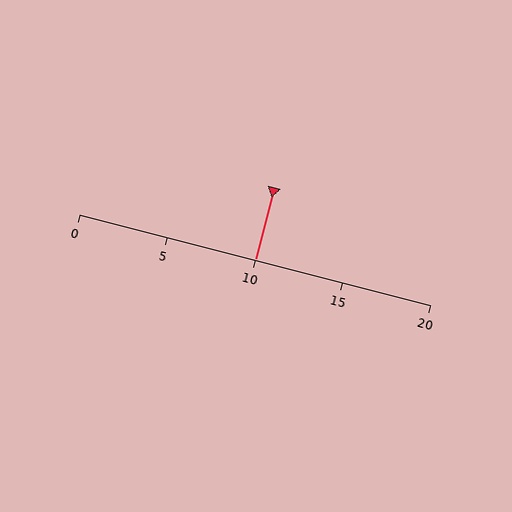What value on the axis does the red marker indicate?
The marker indicates approximately 10.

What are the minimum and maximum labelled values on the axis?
The axis runs from 0 to 20.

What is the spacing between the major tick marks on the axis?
The major ticks are spaced 5 apart.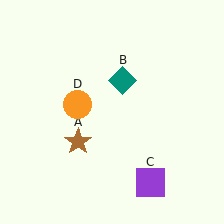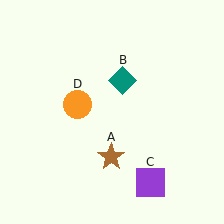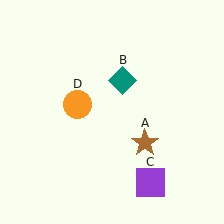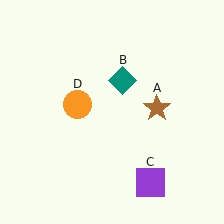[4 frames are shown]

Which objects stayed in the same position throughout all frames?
Teal diamond (object B) and purple square (object C) and orange circle (object D) remained stationary.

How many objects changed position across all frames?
1 object changed position: brown star (object A).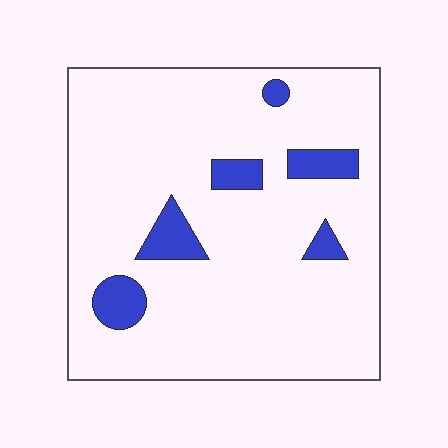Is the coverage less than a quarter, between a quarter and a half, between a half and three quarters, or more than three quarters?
Less than a quarter.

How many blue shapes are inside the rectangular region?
6.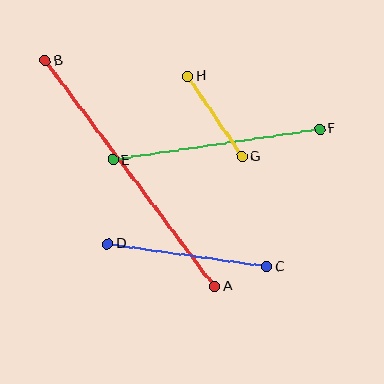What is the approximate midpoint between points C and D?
The midpoint is at approximately (187, 255) pixels.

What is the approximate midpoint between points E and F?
The midpoint is at approximately (216, 144) pixels.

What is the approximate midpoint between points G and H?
The midpoint is at approximately (215, 116) pixels.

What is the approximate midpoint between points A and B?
The midpoint is at approximately (130, 174) pixels.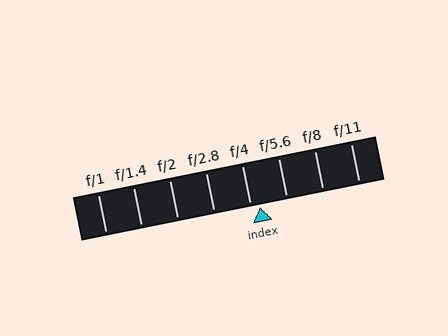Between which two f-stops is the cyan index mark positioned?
The index mark is between f/4 and f/5.6.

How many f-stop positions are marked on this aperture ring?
There are 8 f-stop positions marked.